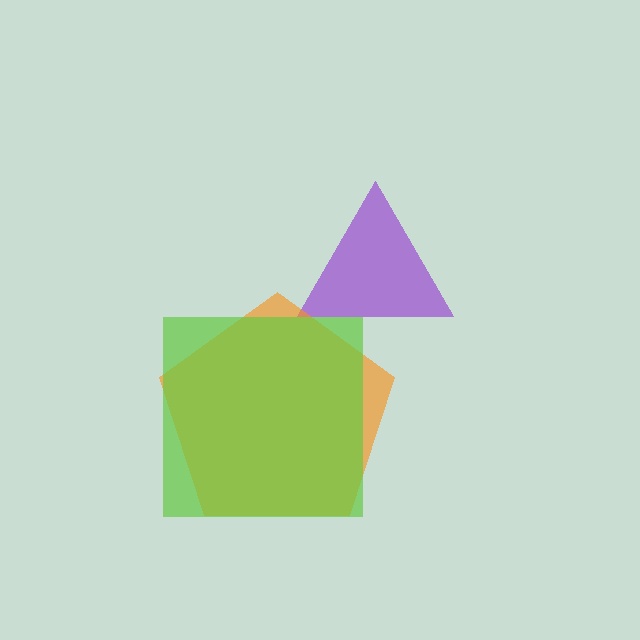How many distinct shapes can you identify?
There are 3 distinct shapes: a purple triangle, an orange pentagon, a lime square.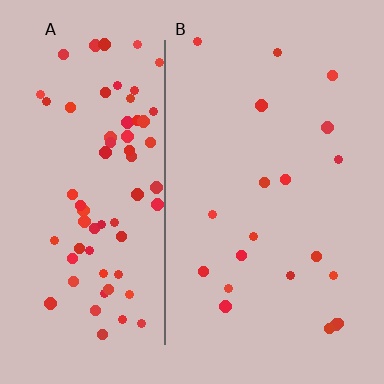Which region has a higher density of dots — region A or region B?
A (the left).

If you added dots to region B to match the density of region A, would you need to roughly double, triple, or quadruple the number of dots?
Approximately quadruple.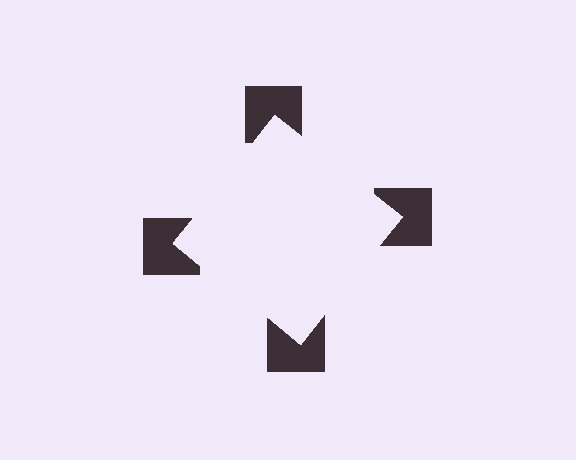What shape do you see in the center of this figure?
An illusory square — its edges are inferred from the aligned wedge cuts in the notched squares, not physically drawn.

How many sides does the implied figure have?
4 sides.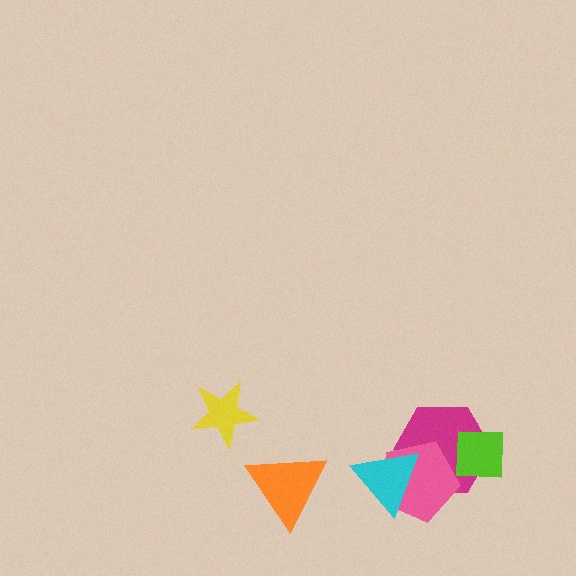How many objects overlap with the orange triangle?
0 objects overlap with the orange triangle.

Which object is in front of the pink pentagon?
The cyan triangle is in front of the pink pentagon.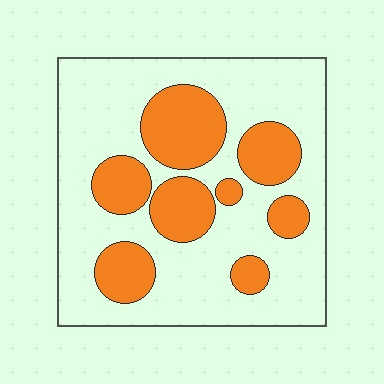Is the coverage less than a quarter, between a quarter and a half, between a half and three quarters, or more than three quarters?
Between a quarter and a half.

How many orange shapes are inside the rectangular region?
8.